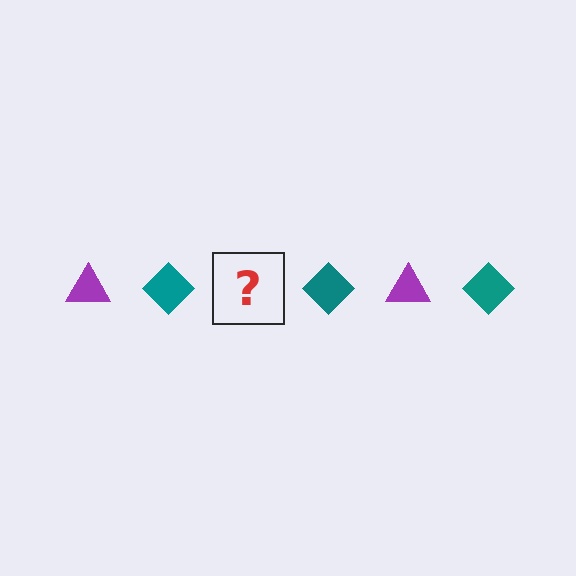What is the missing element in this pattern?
The missing element is a purple triangle.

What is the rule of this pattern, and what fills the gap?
The rule is that the pattern alternates between purple triangle and teal diamond. The gap should be filled with a purple triangle.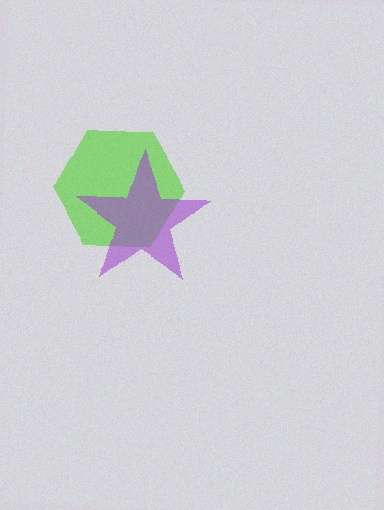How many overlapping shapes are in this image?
There are 2 overlapping shapes in the image.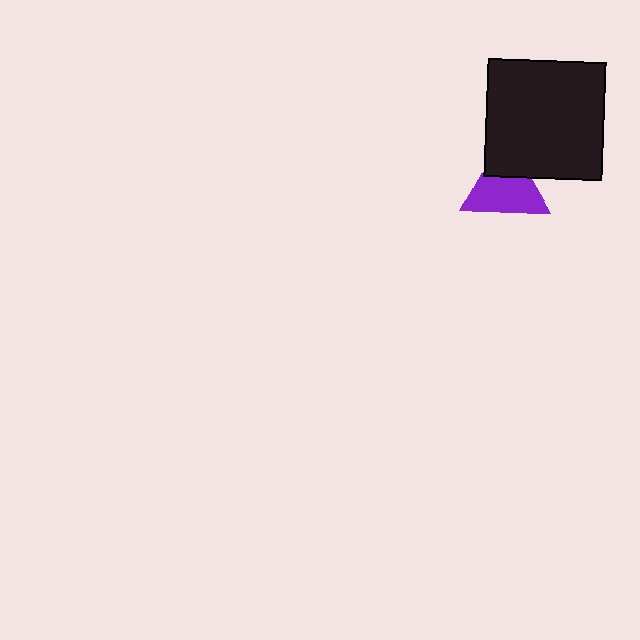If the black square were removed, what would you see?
You would see the complete purple triangle.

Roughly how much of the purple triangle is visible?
Most of it is visible (roughly 67%).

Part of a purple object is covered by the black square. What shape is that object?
It is a triangle.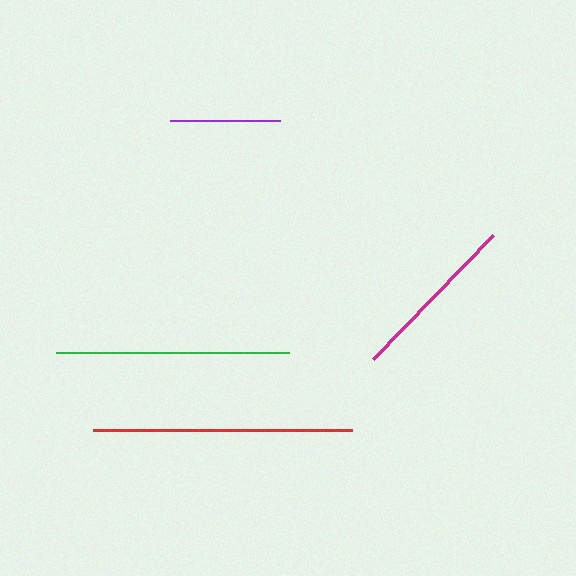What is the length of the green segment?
The green segment is approximately 233 pixels long.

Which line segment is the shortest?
The purple line is the shortest at approximately 111 pixels.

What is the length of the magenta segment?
The magenta segment is approximately 173 pixels long.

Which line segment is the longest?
The red line is the longest at approximately 258 pixels.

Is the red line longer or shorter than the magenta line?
The red line is longer than the magenta line.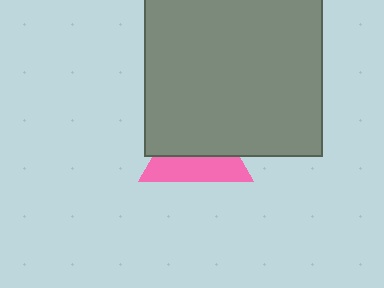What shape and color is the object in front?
The object in front is a gray rectangle.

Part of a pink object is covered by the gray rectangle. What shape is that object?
It is a triangle.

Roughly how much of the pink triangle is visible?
A small part of it is visible (roughly 42%).